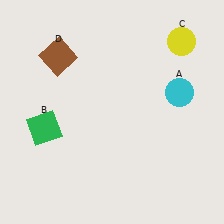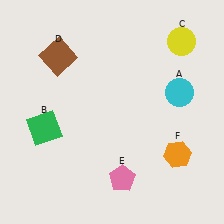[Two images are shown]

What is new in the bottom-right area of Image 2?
A pink pentagon (E) was added in the bottom-right area of Image 2.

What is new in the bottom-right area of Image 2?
An orange hexagon (F) was added in the bottom-right area of Image 2.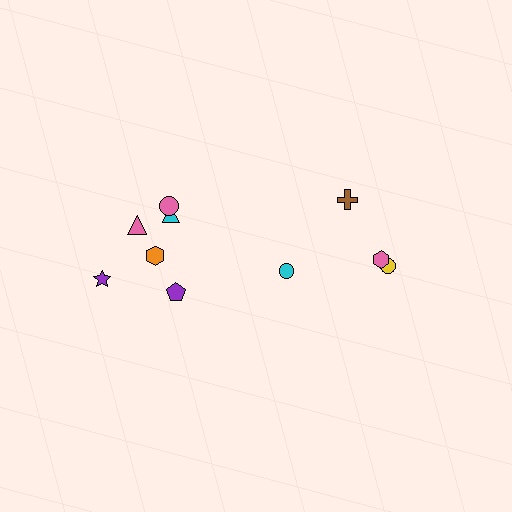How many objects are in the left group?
There are 6 objects.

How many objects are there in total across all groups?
There are 10 objects.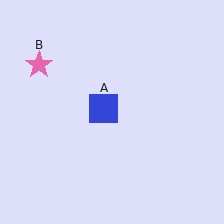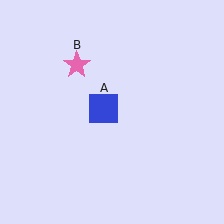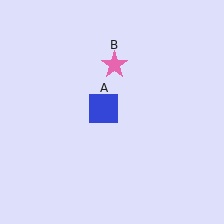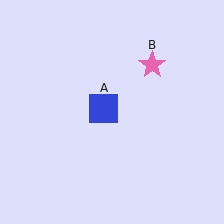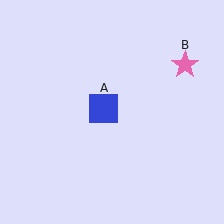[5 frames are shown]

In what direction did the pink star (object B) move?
The pink star (object B) moved right.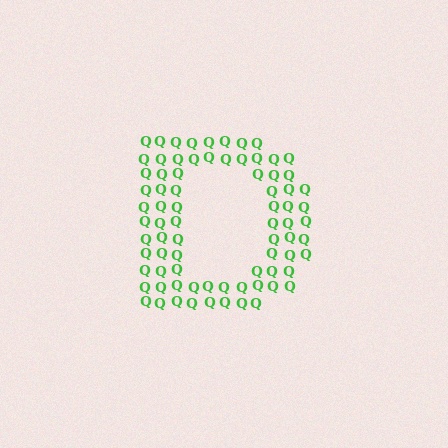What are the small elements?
The small elements are letter Q's.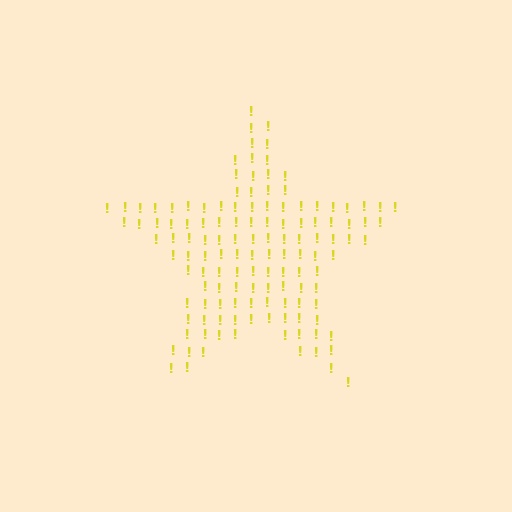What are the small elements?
The small elements are exclamation marks.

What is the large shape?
The large shape is a star.